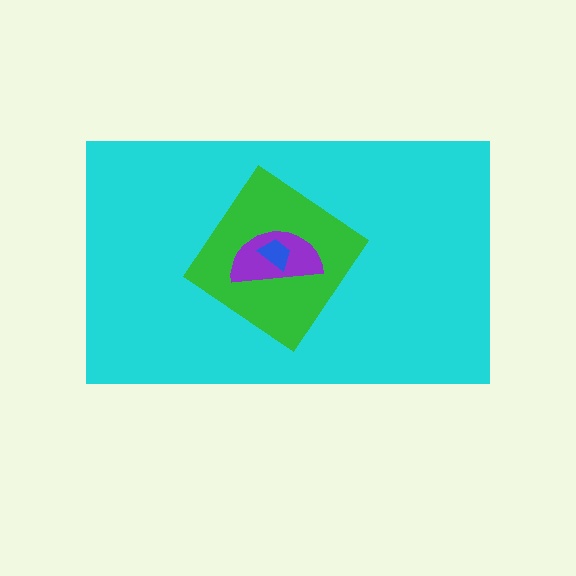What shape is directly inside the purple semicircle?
The blue trapezoid.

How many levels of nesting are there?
4.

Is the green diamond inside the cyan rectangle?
Yes.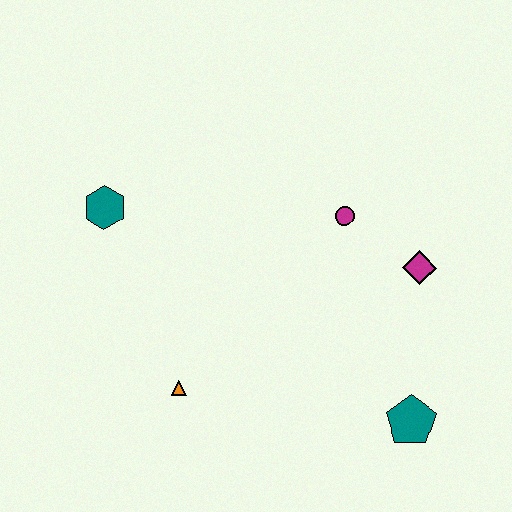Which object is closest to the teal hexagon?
The orange triangle is closest to the teal hexagon.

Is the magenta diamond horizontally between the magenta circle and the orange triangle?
No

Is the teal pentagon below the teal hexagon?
Yes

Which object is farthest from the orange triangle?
The magenta diamond is farthest from the orange triangle.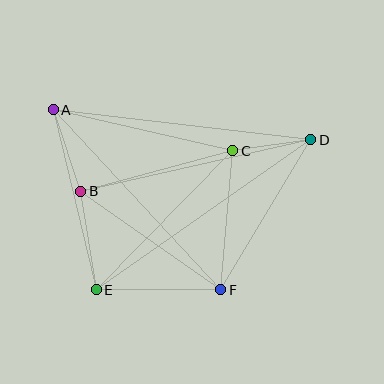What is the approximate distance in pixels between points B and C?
The distance between B and C is approximately 157 pixels.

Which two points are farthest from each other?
Points D and E are farthest from each other.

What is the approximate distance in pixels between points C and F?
The distance between C and F is approximately 139 pixels.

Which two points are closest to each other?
Points C and D are closest to each other.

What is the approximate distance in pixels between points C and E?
The distance between C and E is approximately 195 pixels.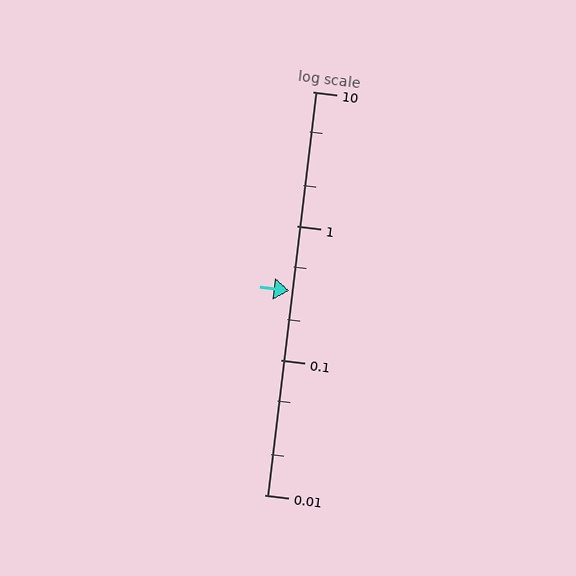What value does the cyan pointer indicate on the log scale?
The pointer indicates approximately 0.33.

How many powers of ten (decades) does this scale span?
The scale spans 3 decades, from 0.01 to 10.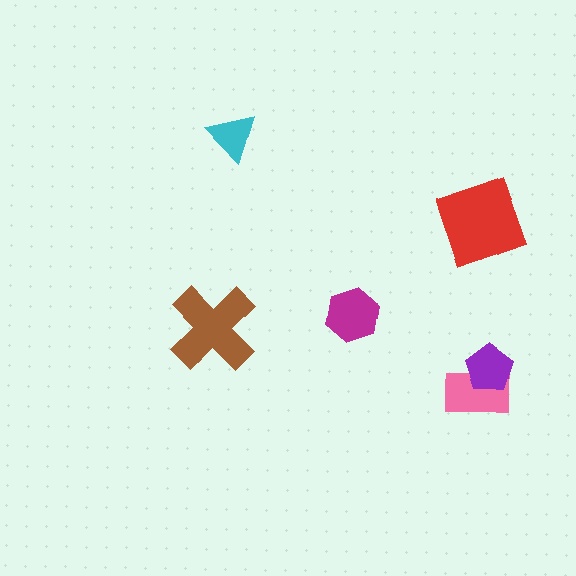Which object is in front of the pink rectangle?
The purple pentagon is in front of the pink rectangle.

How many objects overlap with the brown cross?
0 objects overlap with the brown cross.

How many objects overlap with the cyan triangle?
0 objects overlap with the cyan triangle.